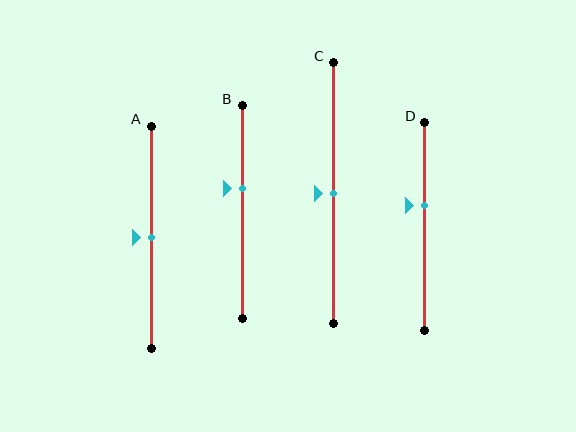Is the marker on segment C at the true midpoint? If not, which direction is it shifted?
Yes, the marker on segment C is at the true midpoint.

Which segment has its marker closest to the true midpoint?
Segment A has its marker closest to the true midpoint.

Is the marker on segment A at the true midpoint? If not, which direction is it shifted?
Yes, the marker on segment A is at the true midpoint.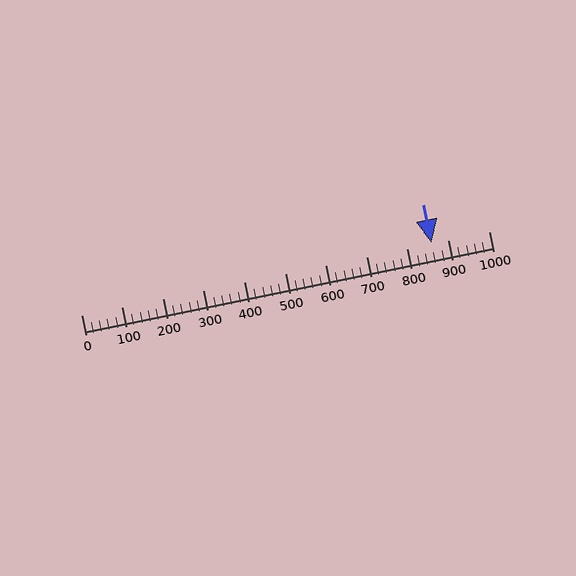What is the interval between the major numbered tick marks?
The major tick marks are spaced 100 units apart.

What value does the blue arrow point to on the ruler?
The blue arrow points to approximately 860.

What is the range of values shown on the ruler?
The ruler shows values from 0 to 1000.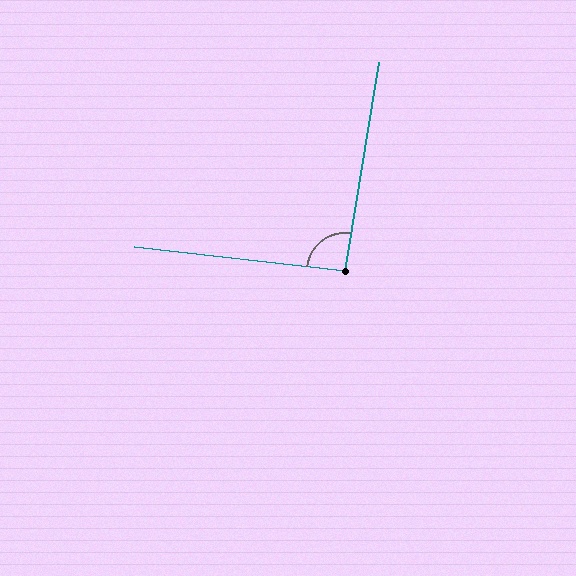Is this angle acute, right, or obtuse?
It is approximately a right angle.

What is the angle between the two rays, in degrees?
Approximately 93 degrees.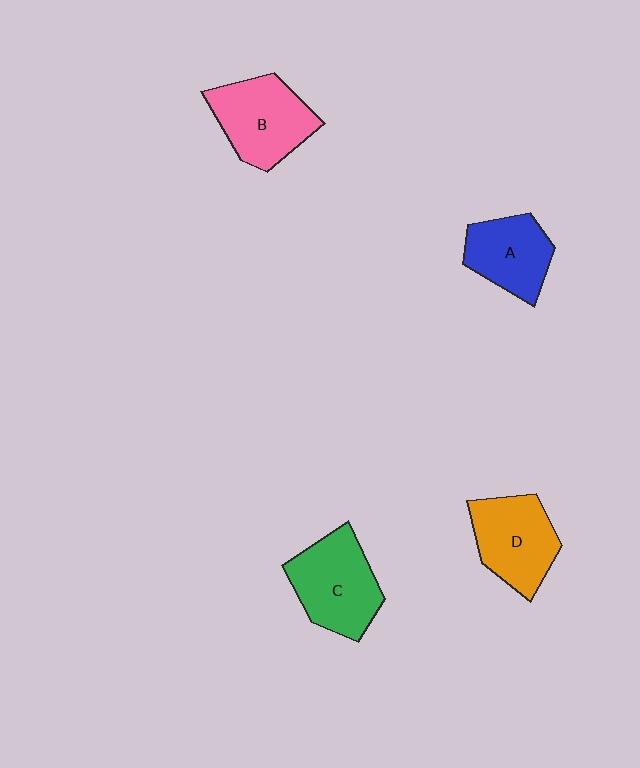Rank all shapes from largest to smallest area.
From largest to smallest: C (green), B (pink), D (orange), A (blue).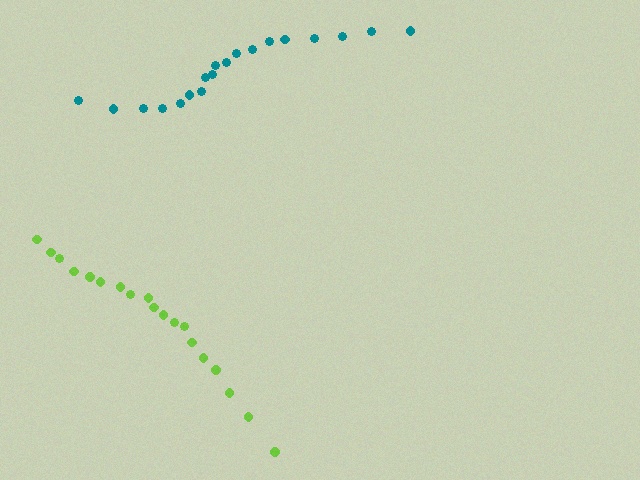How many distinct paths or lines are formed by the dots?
There are 2 distinct paths.